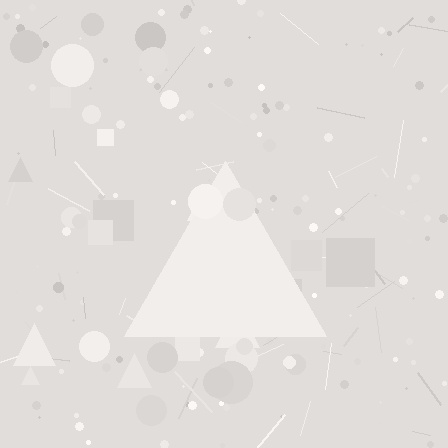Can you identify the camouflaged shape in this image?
The camouflaged shape is a triangle.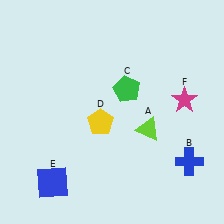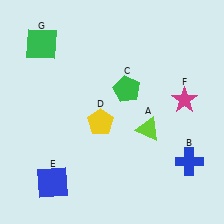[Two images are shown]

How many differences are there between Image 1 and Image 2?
There is 1 difference between the two images.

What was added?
A green square (G) was added in Image 2.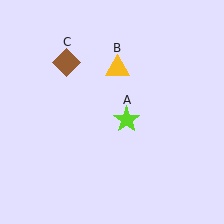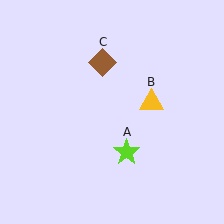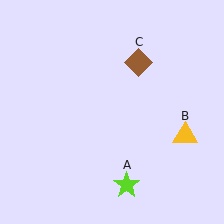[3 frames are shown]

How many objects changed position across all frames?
3 objects changed position: lime star (object A), yellow triangle (object B), brown diamond (object C).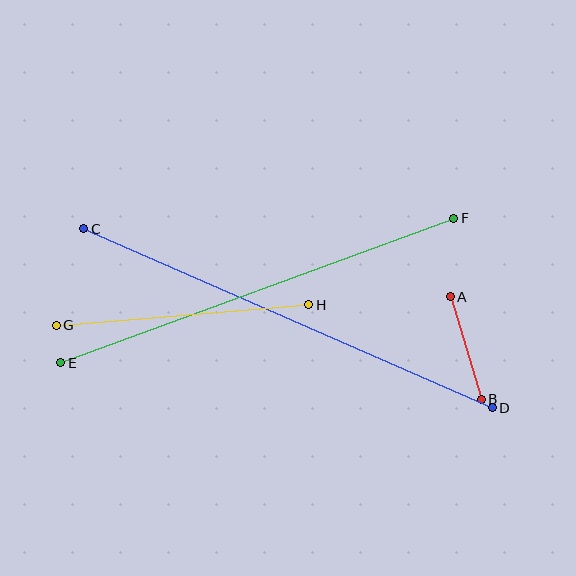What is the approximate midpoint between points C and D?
The midpoint is at approximately (288, 318) pixels.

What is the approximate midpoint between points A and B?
The midpoint is at approximately (466, 348) pixels.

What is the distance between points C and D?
The distance is approximately 446 pixels.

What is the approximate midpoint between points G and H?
The midpoint is at approximately (183, 315) pixels.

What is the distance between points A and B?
The distance is approximately 107 pixels.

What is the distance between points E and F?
The distance is approximately 419 pixels.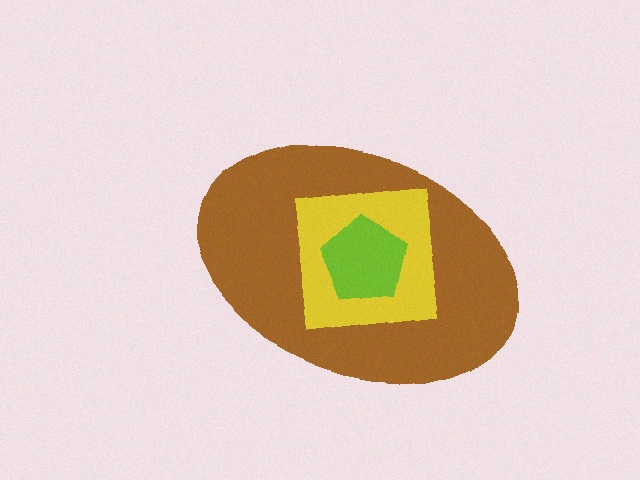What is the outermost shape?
The brown ellipse.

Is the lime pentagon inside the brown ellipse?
Yes.